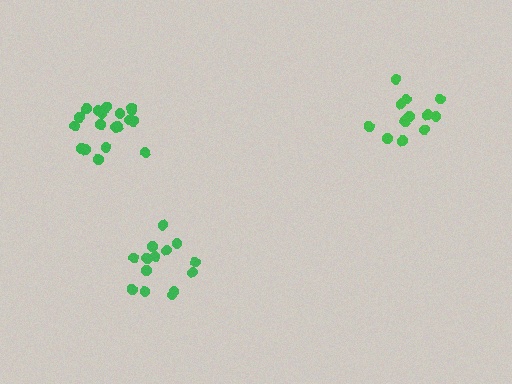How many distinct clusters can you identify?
There are 3 distinct clusters.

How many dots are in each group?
Group 1: 14 dots, Group 2: 19 dots, Group 3: 13 dots (46 total).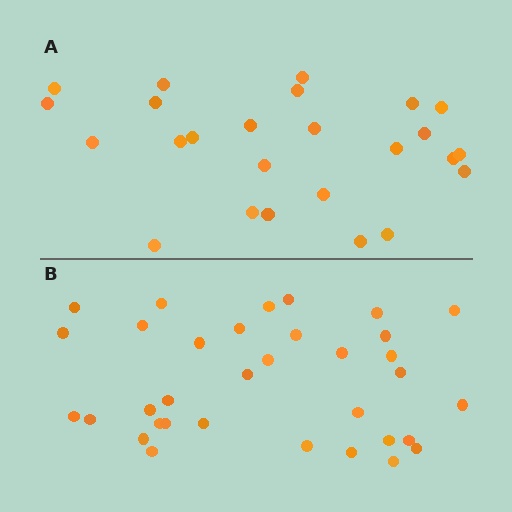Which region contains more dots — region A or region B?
Region B (the bottom region) has more dots.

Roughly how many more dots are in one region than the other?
Region B has roughly 8 or so more dots than region A.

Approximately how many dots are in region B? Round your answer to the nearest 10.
About 30 dots. (The exact count is 34, which rounds to 30.)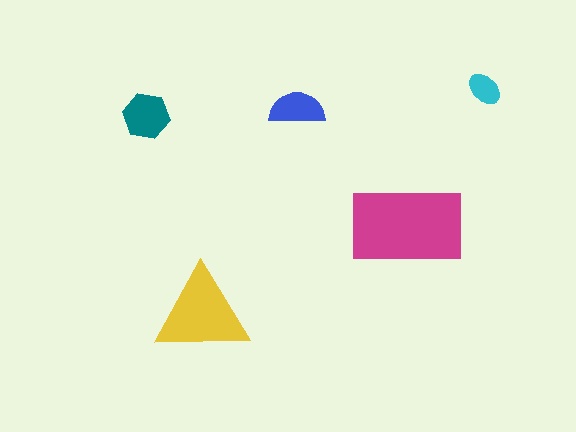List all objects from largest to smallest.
The magenta rectangle, the yellow triangle, the teal hexagon, the blue semicircle, the cyan ellipse.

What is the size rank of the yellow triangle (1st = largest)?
2nd.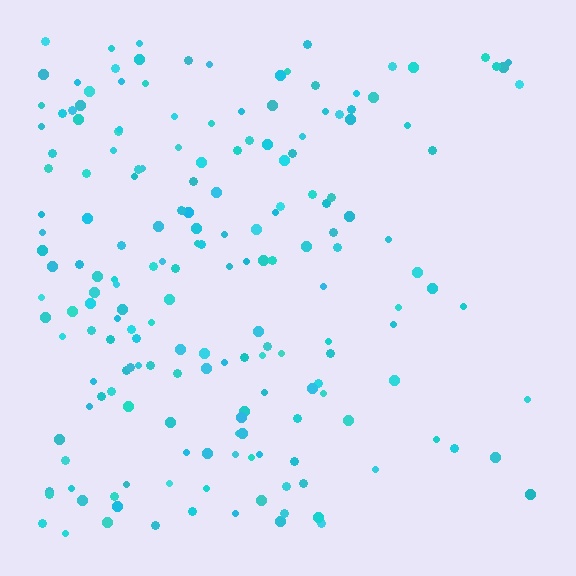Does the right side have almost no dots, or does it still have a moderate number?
Still a moderate number, just noticeably fewer than the left.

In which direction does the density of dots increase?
From right to left, with the left side densest.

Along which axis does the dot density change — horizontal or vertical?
Horizontal.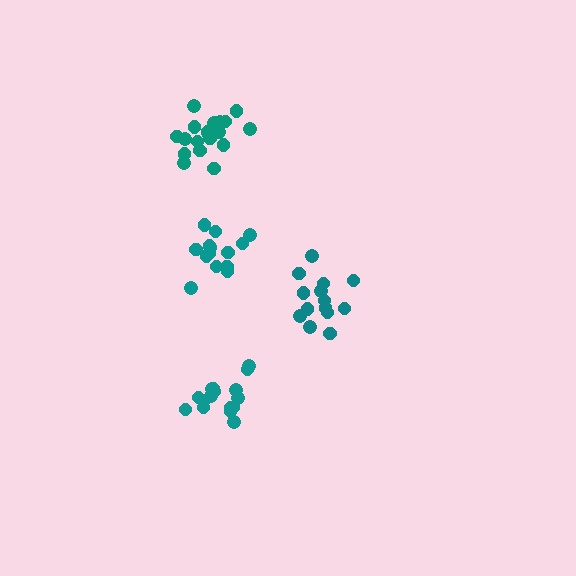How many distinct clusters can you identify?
There are 4 distinct clusters.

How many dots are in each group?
Group 1: 14 dots, Group 2: 16 dots, Group 3: 20 dots, Group 4: 14 dots (64 total).